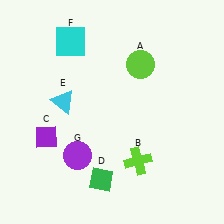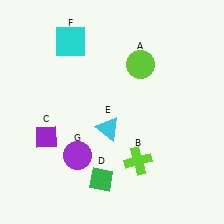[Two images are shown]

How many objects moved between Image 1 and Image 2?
1 object moved between the two images.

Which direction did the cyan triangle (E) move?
The cyan triangle (E) moved right.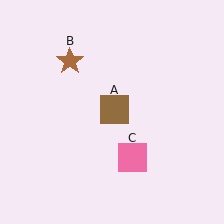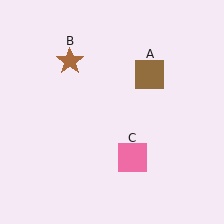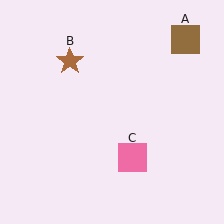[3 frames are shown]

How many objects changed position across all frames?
1 object changed position: brown square (object A).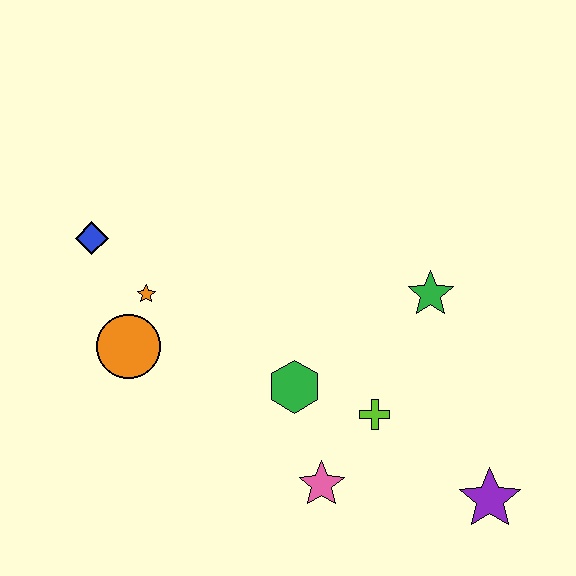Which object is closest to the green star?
The lime cross is closest to the green star.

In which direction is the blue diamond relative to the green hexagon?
The blue diamond is to the left of the green hexagon.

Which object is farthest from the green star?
The blue diamond is farthest from the green star.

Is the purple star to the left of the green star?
No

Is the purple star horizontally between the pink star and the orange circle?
No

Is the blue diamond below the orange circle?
No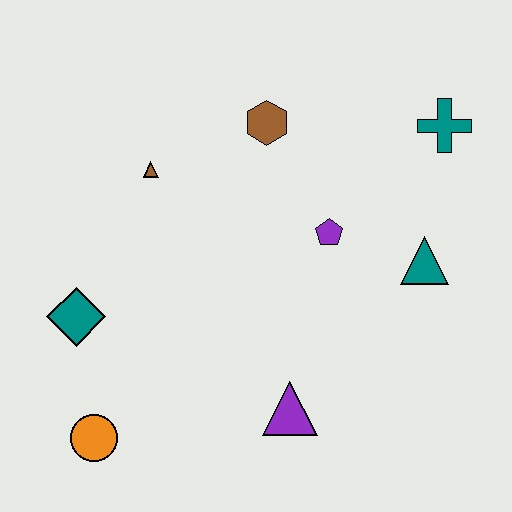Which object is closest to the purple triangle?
The purple pentagon is closest to the purple triangle.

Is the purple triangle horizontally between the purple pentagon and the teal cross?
No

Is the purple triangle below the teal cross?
Yes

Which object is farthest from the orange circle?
The teal cross is farthest from the orange circle.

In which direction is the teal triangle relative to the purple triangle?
The teal triangle is above the purple triangle.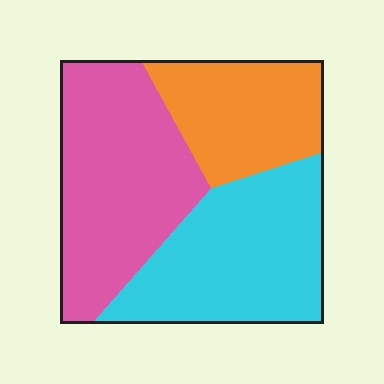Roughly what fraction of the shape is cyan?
Cyan covers roughly 35% of the shape.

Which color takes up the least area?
Orange, at roughly 25%.